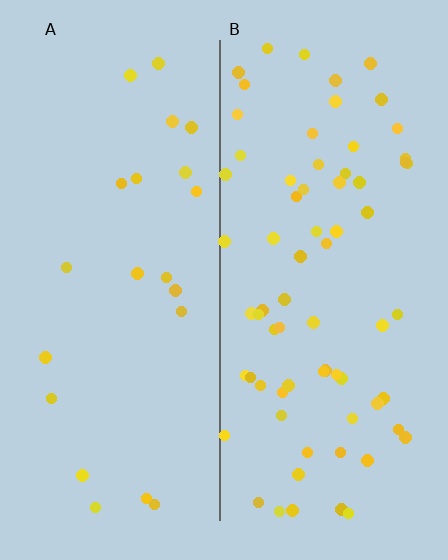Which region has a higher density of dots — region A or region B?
B (the right).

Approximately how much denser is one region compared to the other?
Approximately 3.3× — region B over region A.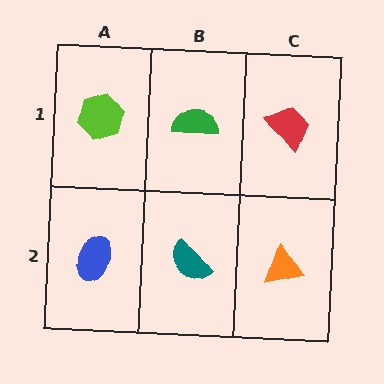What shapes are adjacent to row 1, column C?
An orange triangle (row 2, column C), a green semicircle (row 1, column B).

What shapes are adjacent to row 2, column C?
A red trapezoid (row 1, column C), a teal semicircle (row 2, column B).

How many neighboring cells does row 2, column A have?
2.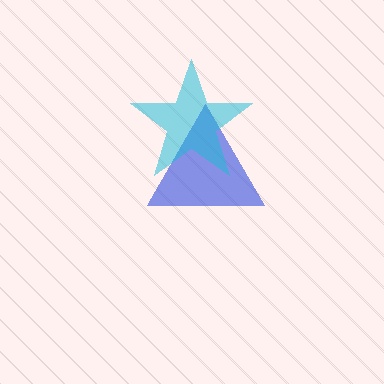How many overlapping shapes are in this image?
There are 2 overlapping shapes in the image.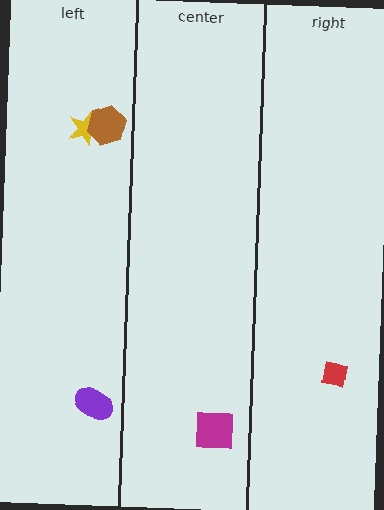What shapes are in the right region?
The red square.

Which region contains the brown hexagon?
The left region.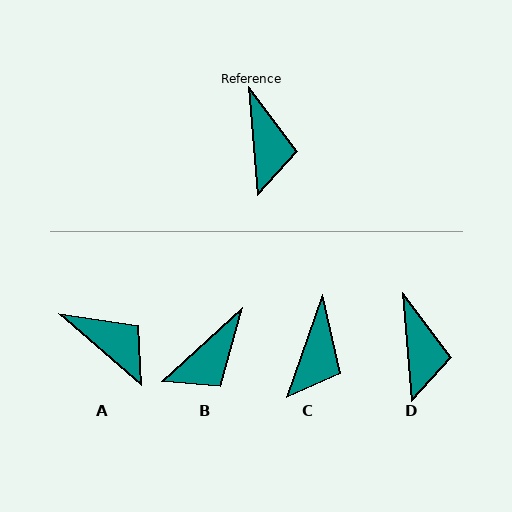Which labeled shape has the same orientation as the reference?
D.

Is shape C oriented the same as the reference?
No, it is off by about 24 degrees.